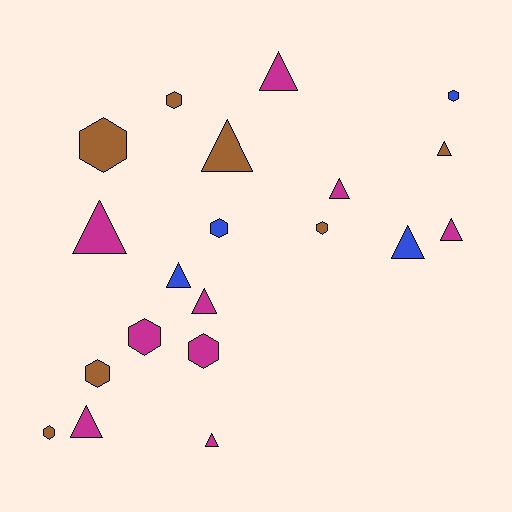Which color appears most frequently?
Magenta, with 9 objects.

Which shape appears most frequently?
Triangle, with 11 objects.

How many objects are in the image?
There are 20 objects.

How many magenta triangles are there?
There are 7 magenta triangles.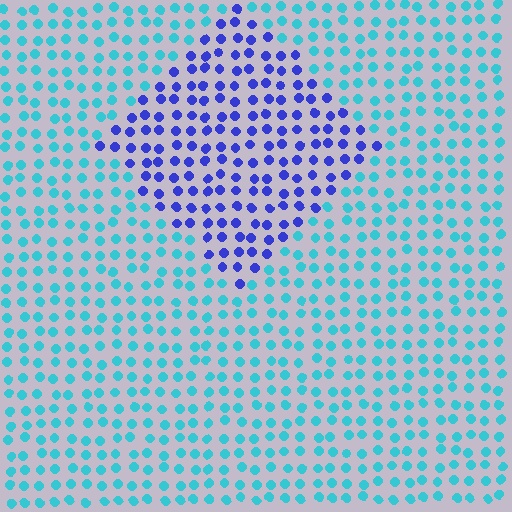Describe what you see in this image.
The image is filled with small cyan elements in a uniform arrangement. A diamond-shaped region is visible where the elements are tinted to a slightly different hue, forming a subtle color boundary.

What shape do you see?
I see a diamond.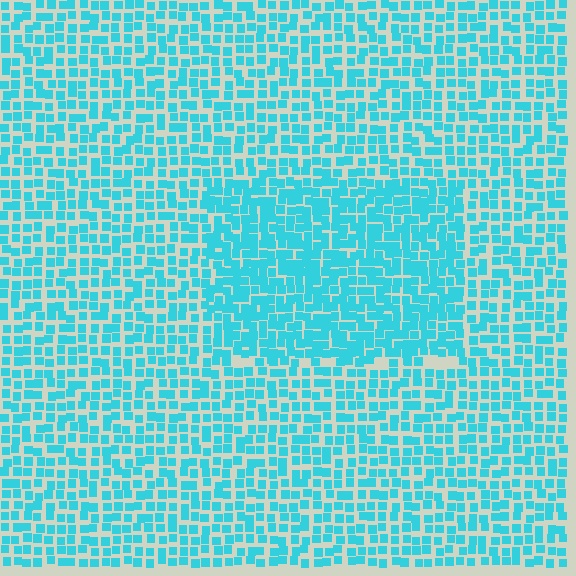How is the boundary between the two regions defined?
The boundary is defined by a change in element density (approximately 1.6x ratio). All elements are the same color, size, and shape.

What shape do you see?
I see a rectangle.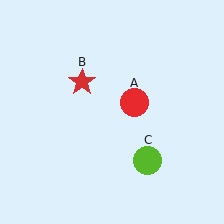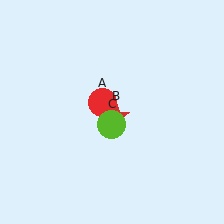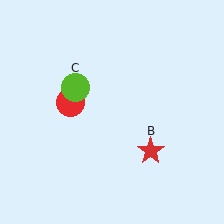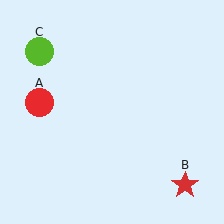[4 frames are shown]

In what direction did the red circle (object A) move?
The red circle (object A) moved left.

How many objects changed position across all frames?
3 objects changed position: red circle (object A), red star (object B), lime circle (object C).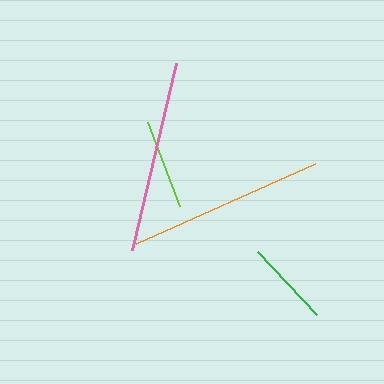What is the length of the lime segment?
The lime segment is approximately 90 pixels long.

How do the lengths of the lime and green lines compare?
The lime and green lines are approximately the same length.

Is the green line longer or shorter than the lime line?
The lime line is longer than the green line.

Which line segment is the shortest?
The green line is the shortest at approximately 87 pixels.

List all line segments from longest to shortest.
From longest to shortest: orange, pink, lime, green.